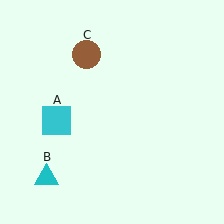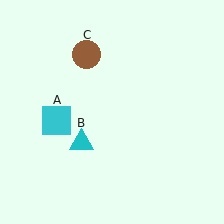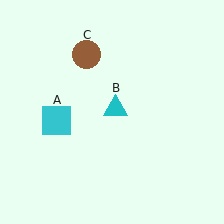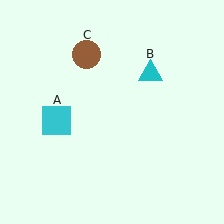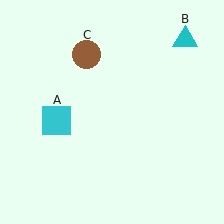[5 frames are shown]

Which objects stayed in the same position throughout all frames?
Cyan square (object A) and brown circle (object C) remained stationary.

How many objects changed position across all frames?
1 object changed position: cyan triangle (object B).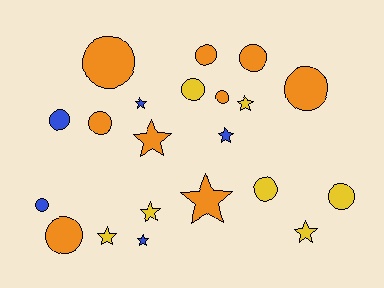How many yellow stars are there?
There are 4 yellow stars.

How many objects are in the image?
There are 21 objects.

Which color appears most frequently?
Orange, with 9 objects.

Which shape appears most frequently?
Circle, with 12 objects.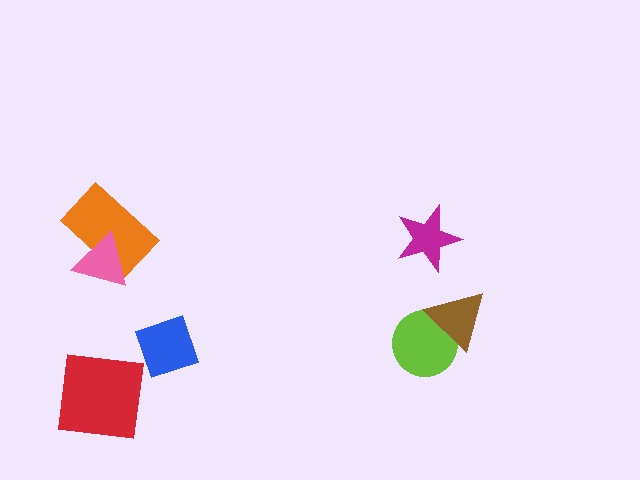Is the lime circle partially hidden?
Yes, it is partially covered by another shape.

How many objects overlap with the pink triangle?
1 object overlaps with the pink triangle.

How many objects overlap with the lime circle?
1 object overlaps with the lime circle.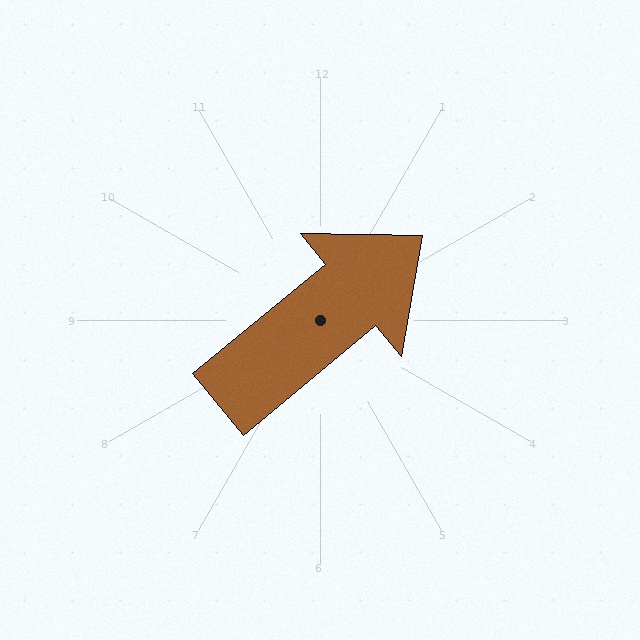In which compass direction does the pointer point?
Northeast.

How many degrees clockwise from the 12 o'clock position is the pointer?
Approximately 50 degrees.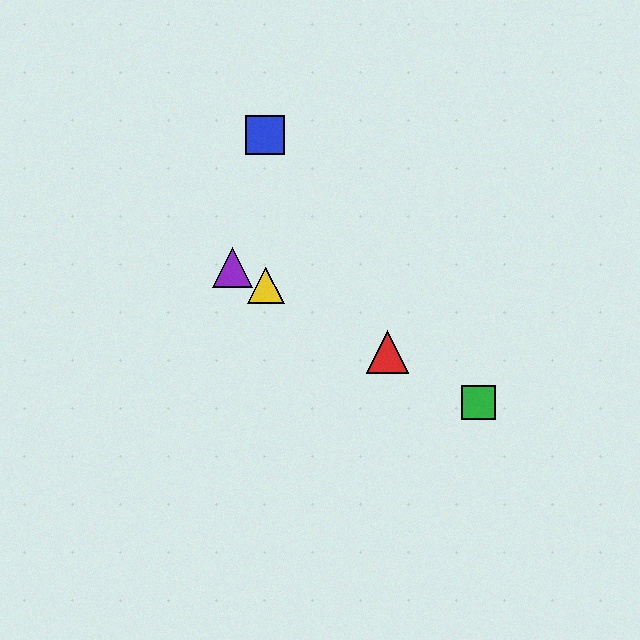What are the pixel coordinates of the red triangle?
The red triangle is at (387, 352).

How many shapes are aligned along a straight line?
4 shapes (the red triangle, the green square, the yellow triangle, the purple triangle) are aligned along a straight line.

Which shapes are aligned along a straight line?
The red triangle, the green square, the yellow triangle, the purple triangle are aligned along a straight line.